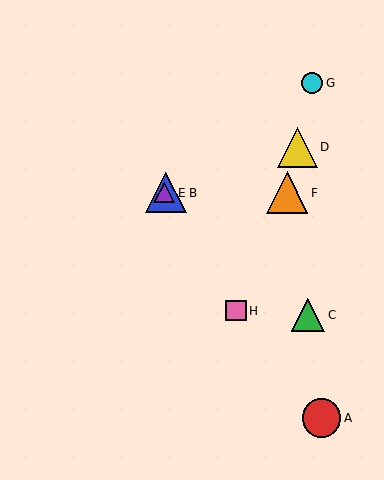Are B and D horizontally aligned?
No, B is at y≈193 and D is at y≈147.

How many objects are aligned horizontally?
3 objects (B, E, F) are aligned horizontally.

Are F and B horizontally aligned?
Yes, both are at y≈193.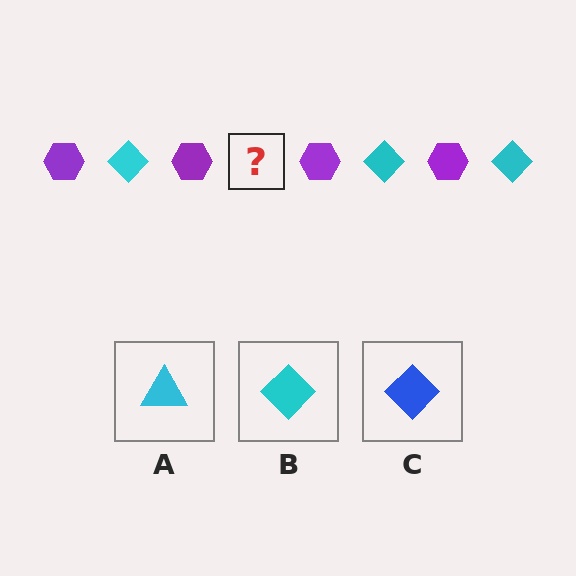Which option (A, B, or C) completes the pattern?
B.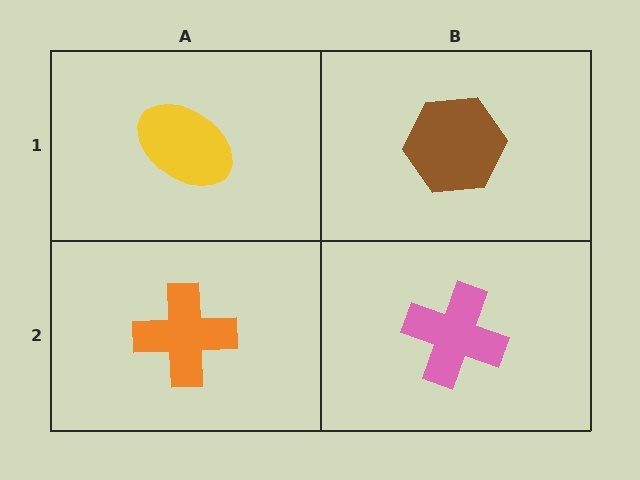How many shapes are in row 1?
2 shapes.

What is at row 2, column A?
An orange cross.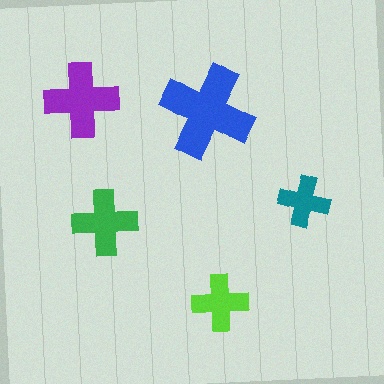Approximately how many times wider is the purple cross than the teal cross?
About 1.5 times wider.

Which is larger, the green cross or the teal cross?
The green one.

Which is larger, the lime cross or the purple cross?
The purple one.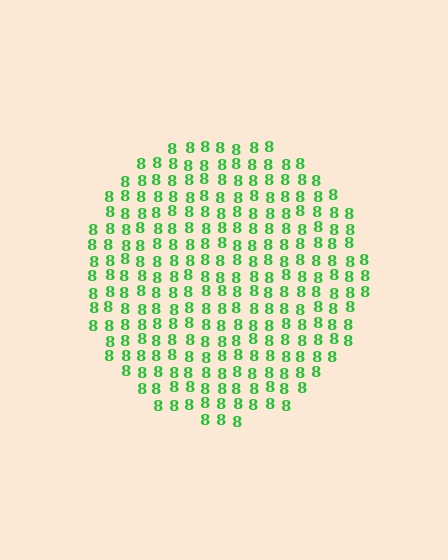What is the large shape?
The large shape is a circle.